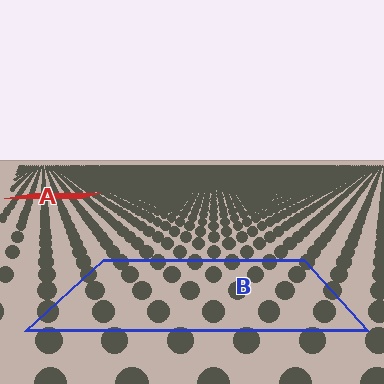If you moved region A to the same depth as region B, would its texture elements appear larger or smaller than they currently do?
They would appear larger. At a closer depth, the same texture elements are projected at a bigger on-screen size.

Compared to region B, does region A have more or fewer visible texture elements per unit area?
Region A has more texture elements per unit area — they are packed more densely because it is farther away.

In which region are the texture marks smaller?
The texture marks are smaller in region A, because it is farther away.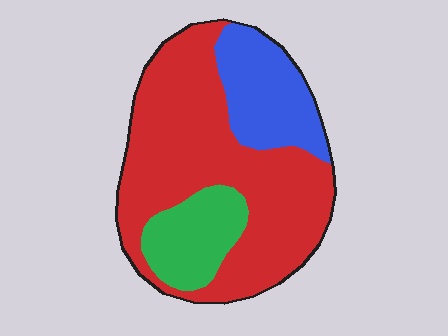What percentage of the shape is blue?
Blue covers about 20% of the shape.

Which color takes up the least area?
Green, at roughly 15%.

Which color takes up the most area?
Red, at roughly 65%.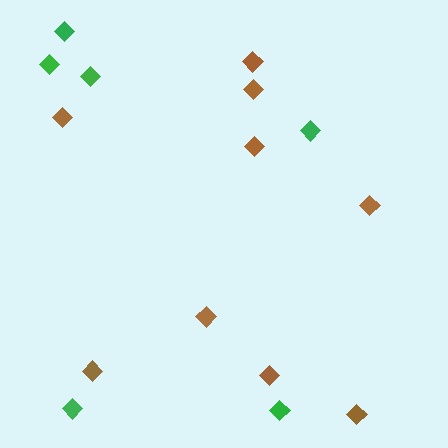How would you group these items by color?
There are 2 groups: one group of green diamonds (6) and one group of brown diamonds (9).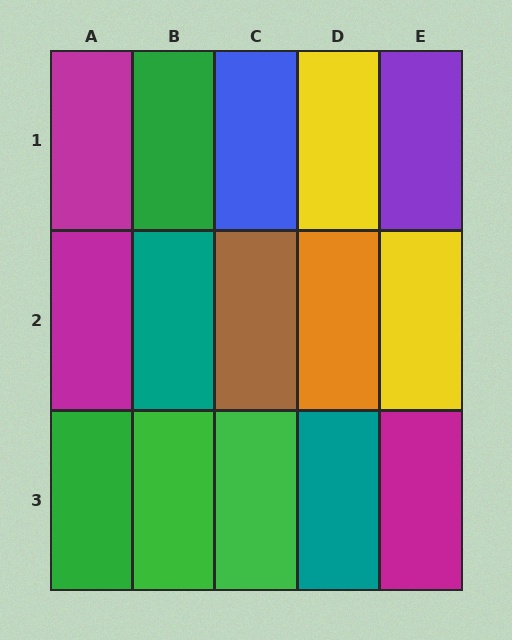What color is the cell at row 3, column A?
Green.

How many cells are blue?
1 cell is blue.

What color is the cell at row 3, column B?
Green.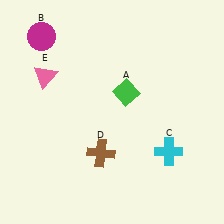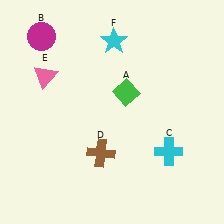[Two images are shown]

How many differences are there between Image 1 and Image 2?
There is 1 difference between the two images.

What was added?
A cyan star (F) was added in Image 2.